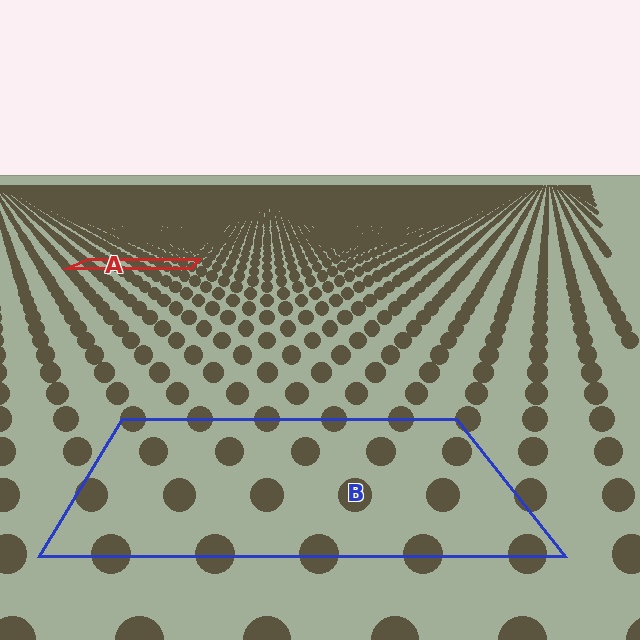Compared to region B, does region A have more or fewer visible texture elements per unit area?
Region A has more texture elements per unit area — they are packed more densely because it is farther away.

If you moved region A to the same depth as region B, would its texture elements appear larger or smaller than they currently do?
They would appear larger. At a closer depth, the same texture elements are projected at a bigger on-screen size.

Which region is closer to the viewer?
Region B is closer. The texture elements there are larger and more spread out.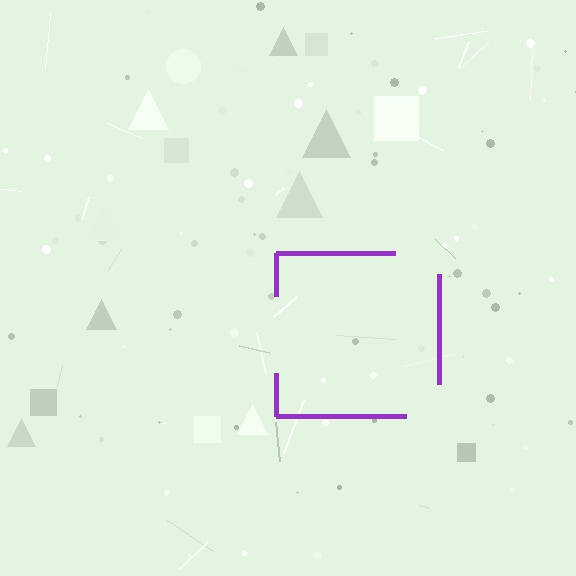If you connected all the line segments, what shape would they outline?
They would outline a square.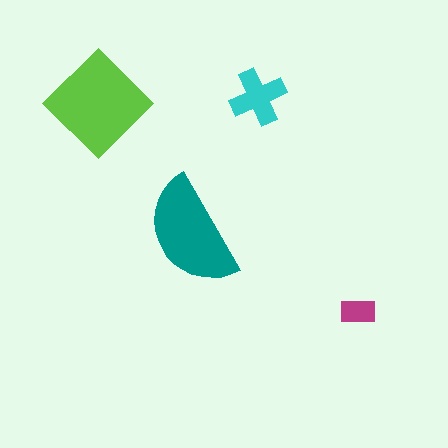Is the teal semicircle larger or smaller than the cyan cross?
Larger.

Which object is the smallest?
The magenta rectangle.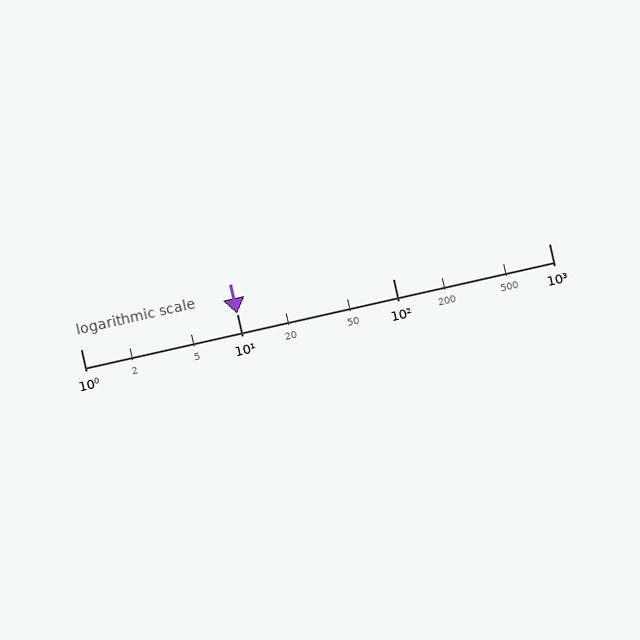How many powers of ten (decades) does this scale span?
The scale spans 3 decades, from 1 to 1000.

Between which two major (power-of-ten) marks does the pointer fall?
The pointer is between 10 and 100.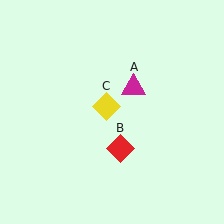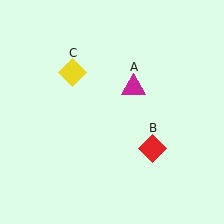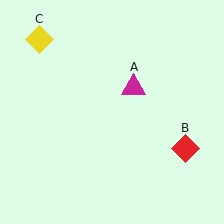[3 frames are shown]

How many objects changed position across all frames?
2 objects changed position: red diamond (object B), yellow diamond (object C).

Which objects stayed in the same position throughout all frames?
Magenta triangle (object A) remained stationary.